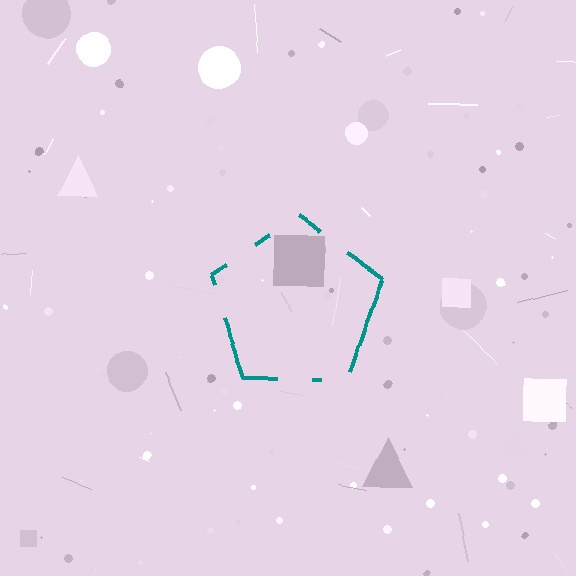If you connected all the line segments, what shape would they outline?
They would outline a pentagon.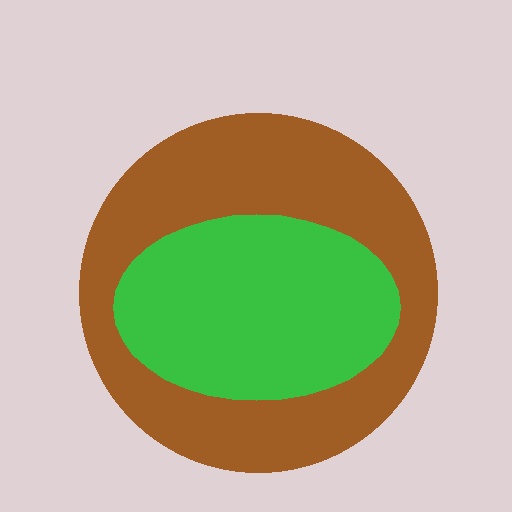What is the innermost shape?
The green ellipse.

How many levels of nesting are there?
2.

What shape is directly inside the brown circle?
The green ellipse.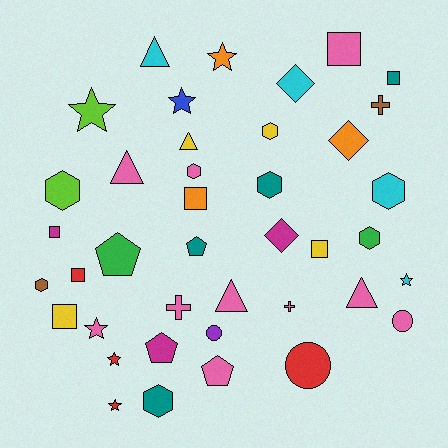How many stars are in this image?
There are 7 stars.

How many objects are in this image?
There are 40 objects.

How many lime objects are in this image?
There are 2 lime objects.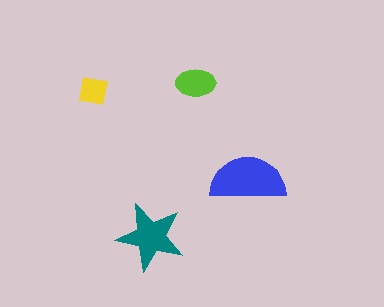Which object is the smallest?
The yellow square.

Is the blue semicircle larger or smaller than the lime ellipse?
Larger.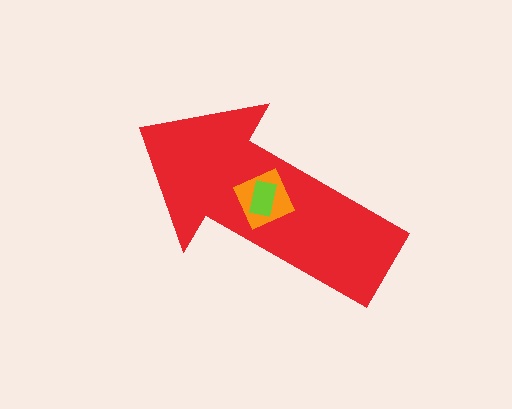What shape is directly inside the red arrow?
The orange square.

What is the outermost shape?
The red arrow.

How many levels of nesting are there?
3.